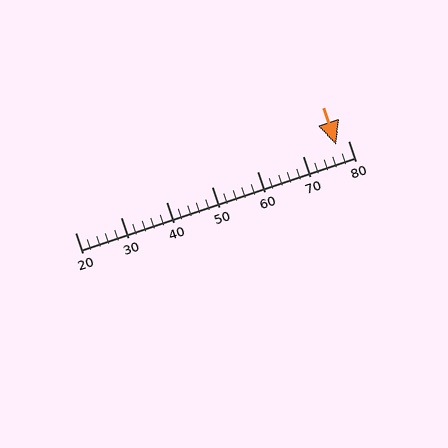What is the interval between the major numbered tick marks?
The major tick marks are spaced 10 units apart.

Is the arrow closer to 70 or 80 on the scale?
The arrow is closer to 80.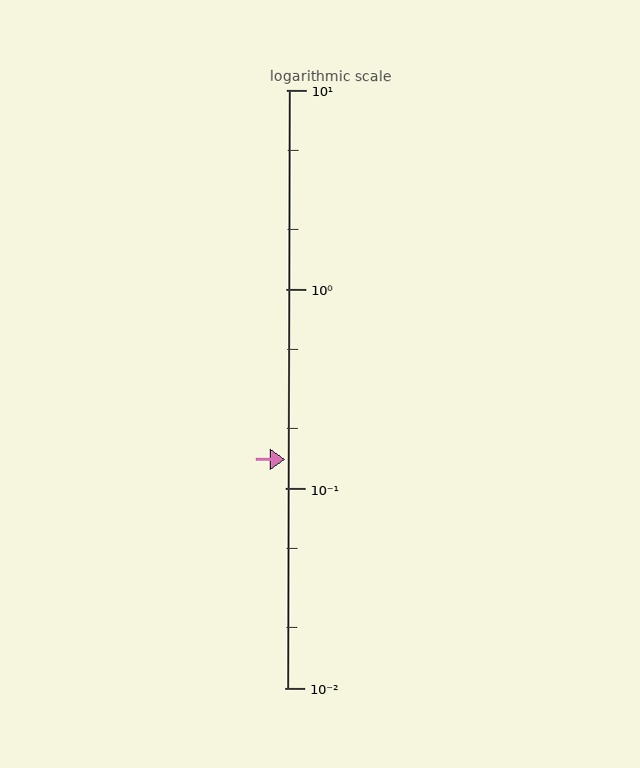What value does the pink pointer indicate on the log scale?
The pointer indicates approximately 0.14.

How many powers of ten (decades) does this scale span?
The scale spans 3 decades, from 0.01 to 10.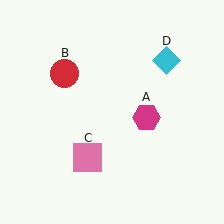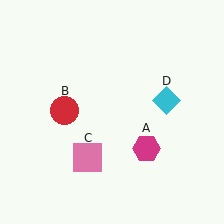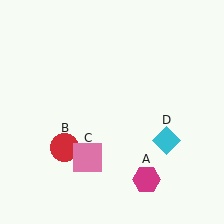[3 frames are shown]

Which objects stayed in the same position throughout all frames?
Pink square (object C) remained stationary.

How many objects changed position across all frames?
3 objects changed position: magenta hexagon (object A), red circle (object B), cyan diamond (object D).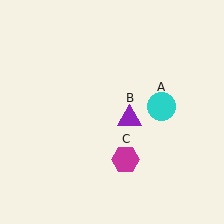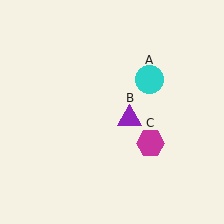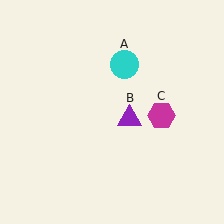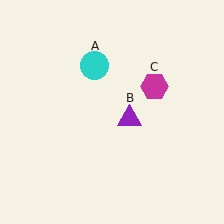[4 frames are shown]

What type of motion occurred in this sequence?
The cyan circle (object A), magenta hexagon (object C) rotated counterclockwise around the center of the scene.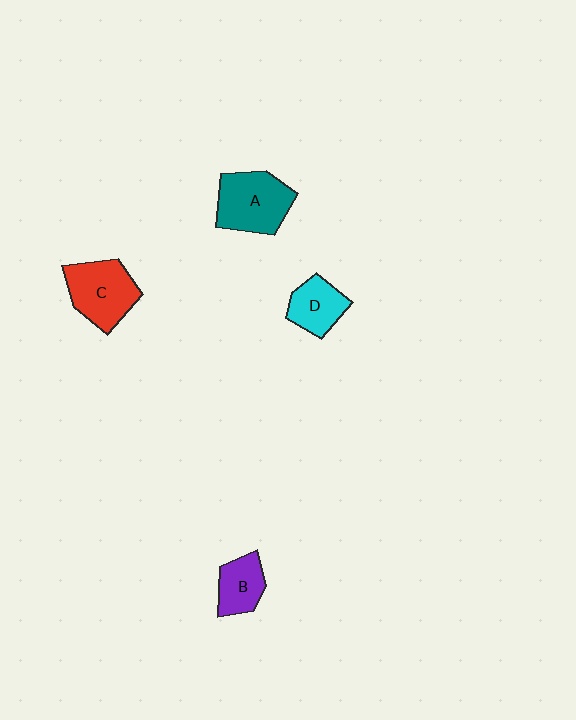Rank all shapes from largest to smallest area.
From largest to smallest: A (teal), C (red), D (cyan), B (purple).